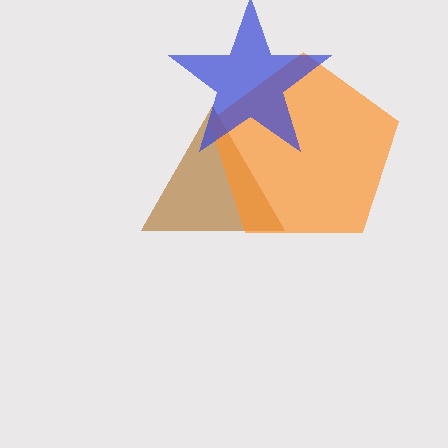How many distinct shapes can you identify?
There are 3 distinct shapes: a brown triangle, an orange pentagon, a blue star.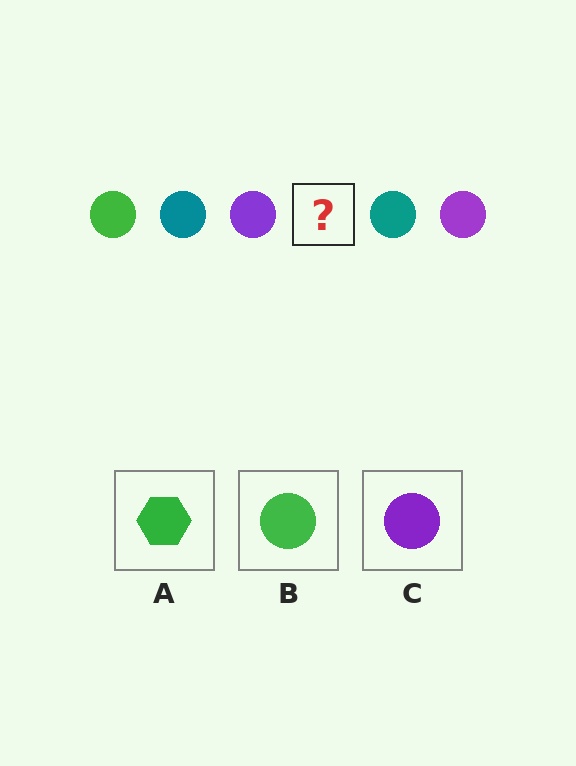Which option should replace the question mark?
Option B.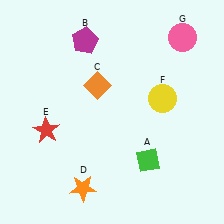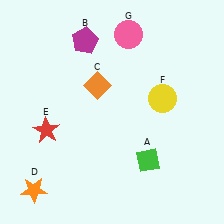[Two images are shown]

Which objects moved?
The objects that moved are: the orange star (D), the pink circle (G).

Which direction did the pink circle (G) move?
The pink circle (G) moved left.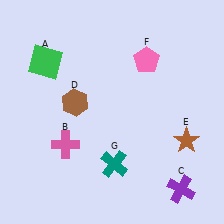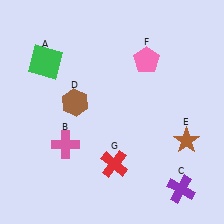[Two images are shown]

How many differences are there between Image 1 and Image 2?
There is 1 difference between the two images.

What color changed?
The cross (G) changed from teal in Image 1 to red in Image 2.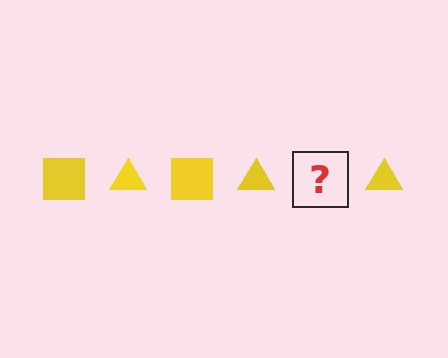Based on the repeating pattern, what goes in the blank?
The blank should be a yellow square.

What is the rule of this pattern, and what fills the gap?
The rule is that the pattern cycles through square, triangle shapes in yellow. The gap should be filled with a yellow square.